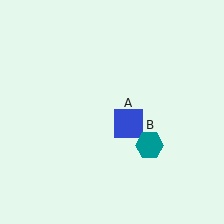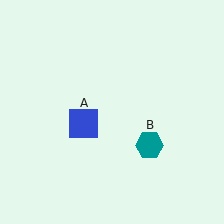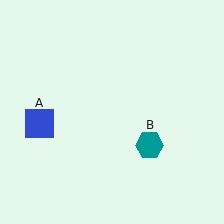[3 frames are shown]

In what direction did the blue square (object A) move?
The blue square (object A) moved left.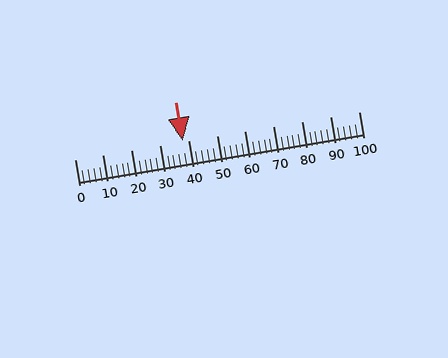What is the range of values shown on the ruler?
The ruler shows values from 0 to 100.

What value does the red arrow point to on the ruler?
The red arrow points to approximately 38.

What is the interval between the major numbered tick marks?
The major tick marks are spaced 10 units apart.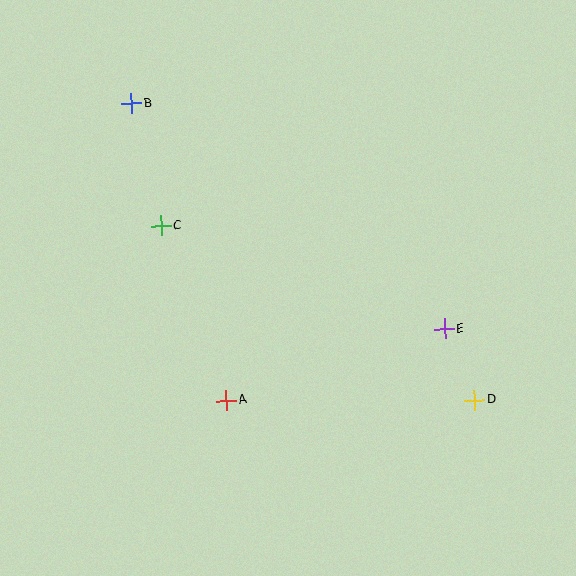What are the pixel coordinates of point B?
Point B is at (131, 103).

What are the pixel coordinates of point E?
Point E is at (444, 329).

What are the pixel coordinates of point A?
Point A is at (226, 401).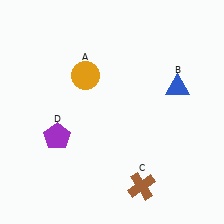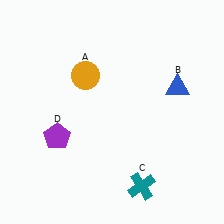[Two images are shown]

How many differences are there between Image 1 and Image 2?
There is 1 difference between the two images.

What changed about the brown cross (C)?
In Image 1, C is brown. In Image 2, it changed to teal.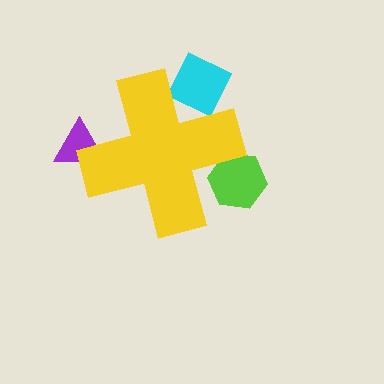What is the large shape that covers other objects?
A yellow cross.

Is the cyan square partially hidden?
Yes, the cyan square is partially hidden behind the yellow cross.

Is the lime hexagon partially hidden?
Yes, the lime hexagon is partially hidden behind the yellow cross.